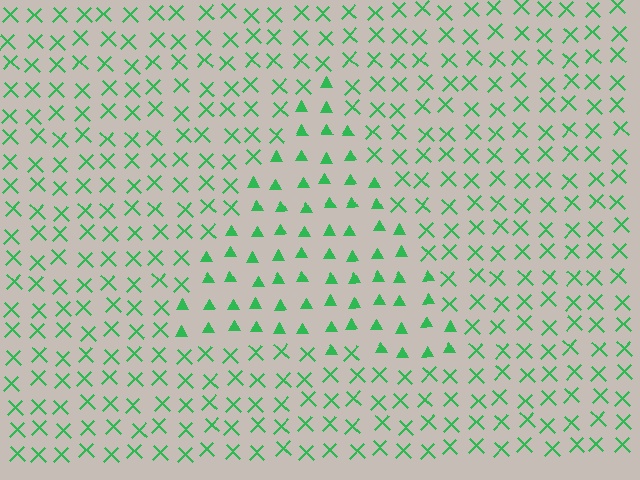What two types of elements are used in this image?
The image uses triangles inside the triangle region and X marks outside it.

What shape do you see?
I see a triangle.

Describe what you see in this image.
The image is filled with small green elements arranged in a uniform grid. A triangle-shaped region contains triangles, while the surrounding area contains X marks. The boundary is defined purely by the change in element shape.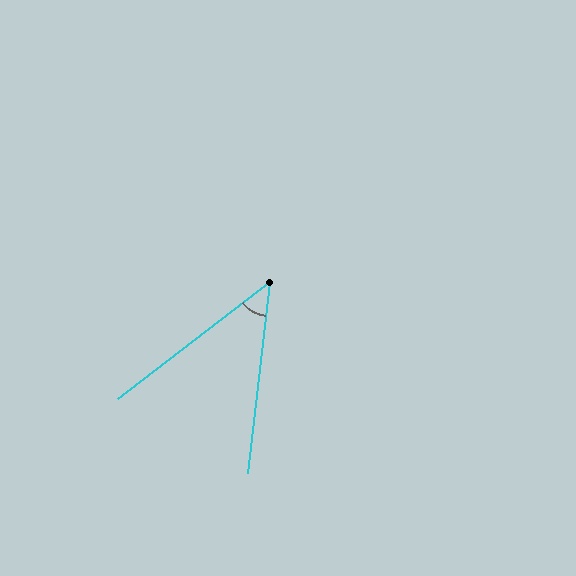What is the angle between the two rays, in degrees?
Approximately 46 degrees.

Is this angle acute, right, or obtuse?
It is acute.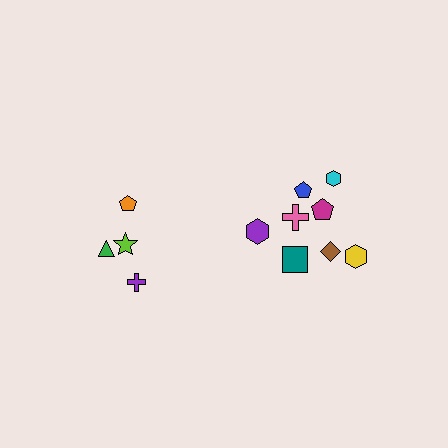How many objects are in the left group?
There are 4 objects.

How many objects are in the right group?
There are 8 objects.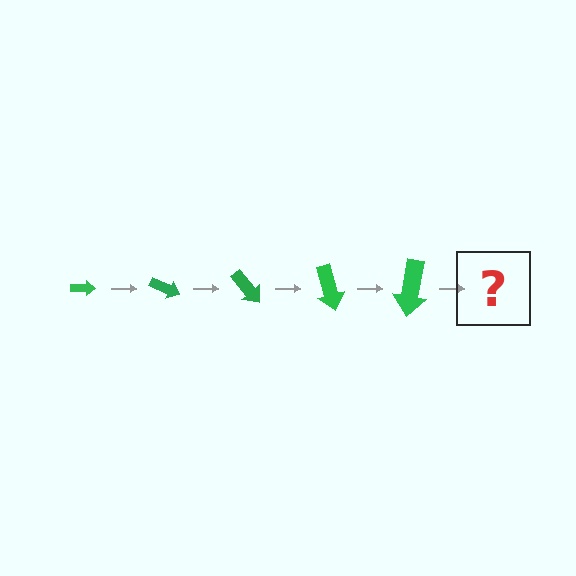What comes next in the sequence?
The next element should be an arrow, larger than the previous one and rotated 125 degrees from the start.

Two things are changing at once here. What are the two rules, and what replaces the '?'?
The two rules are that the arrow grows larger each step and it rotates 25 degrees each step. The '?' should be an arrow, larger than the previous one and rotated 125 degrees from the start.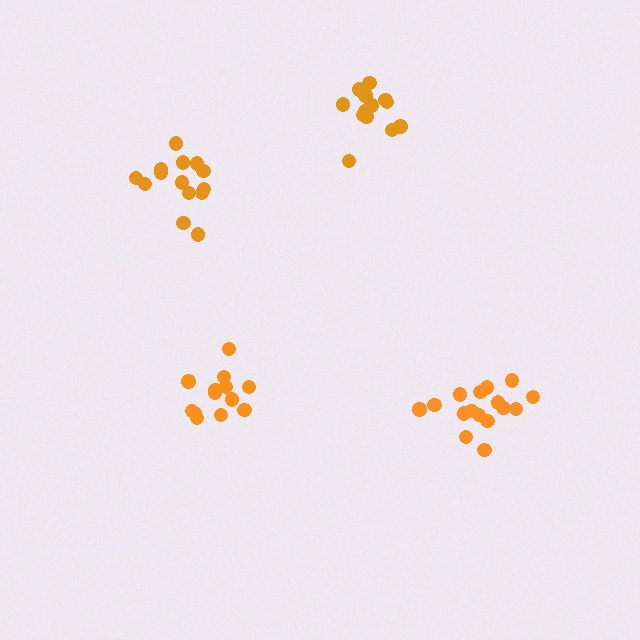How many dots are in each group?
Group 1: 16 dots, Group 2: 13 dots, Group 3: 14 dots, Group 4: 13 dots (56 total).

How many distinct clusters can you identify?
There are 4 distinct clusters.